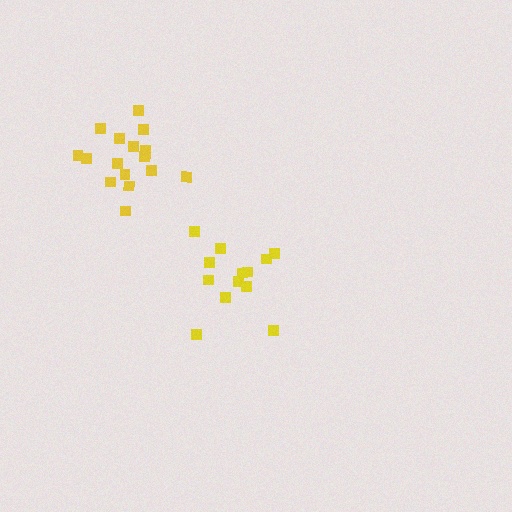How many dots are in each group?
Group 1: 13 dots, Group 2: 17 dots (30 total).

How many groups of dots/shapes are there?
There are 2 groups.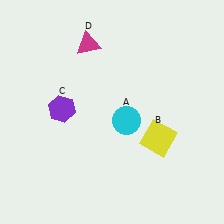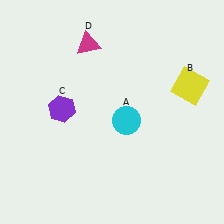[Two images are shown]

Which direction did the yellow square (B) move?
The yellow square (B) moved up.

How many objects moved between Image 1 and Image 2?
1 object moved between the two images.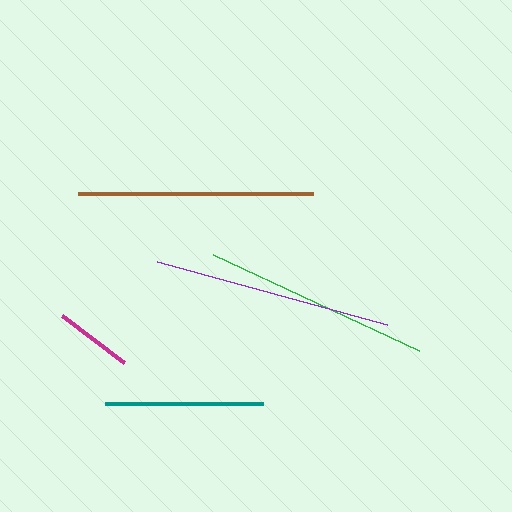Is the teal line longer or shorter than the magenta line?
The teal line is longer than the magenta line.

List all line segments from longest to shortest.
From longest to shortest: purple, brown, green, teal, magenta.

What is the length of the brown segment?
The brown segment is approximately 235 pixels long.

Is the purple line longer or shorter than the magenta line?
The purple line is longer than the magenta line.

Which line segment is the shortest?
The magenta line is the shortest at approximately 78 pixels.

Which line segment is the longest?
The purple line is the longest at approximately 239 pixels.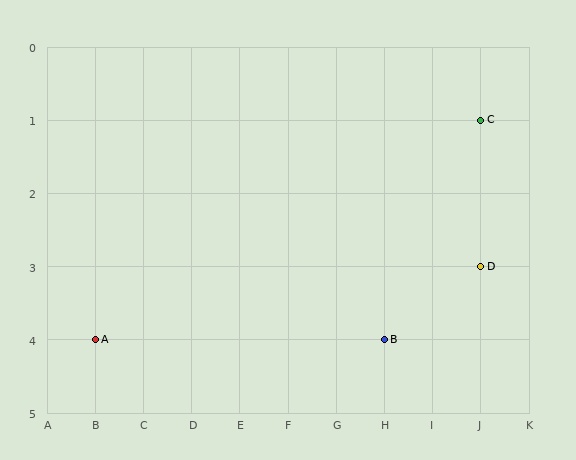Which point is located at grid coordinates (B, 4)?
Point A is at (B, 4).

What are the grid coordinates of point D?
Point D is at grid coordinates (J, 3).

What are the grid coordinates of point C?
Point C is at grid coordinates (J, 1).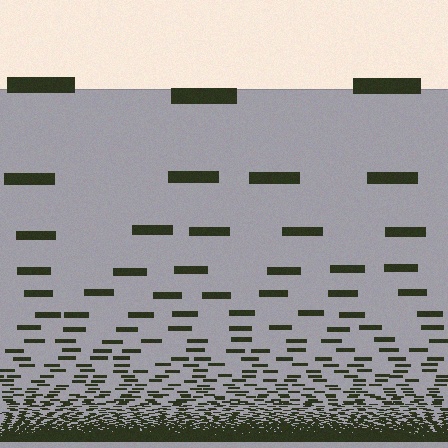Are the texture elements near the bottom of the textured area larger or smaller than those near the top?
Smaller. The gradient is inverted — elements near the bottom are smaller and denser.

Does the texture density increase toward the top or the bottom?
Density increases toward the bottom.